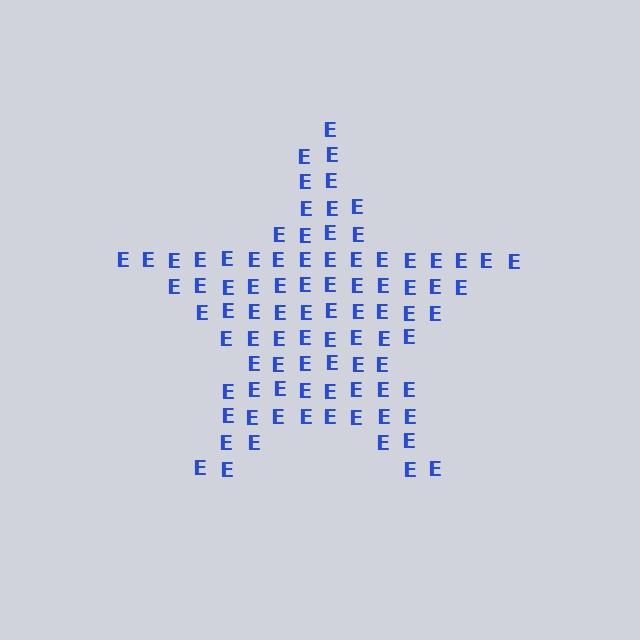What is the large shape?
The large shape is a star.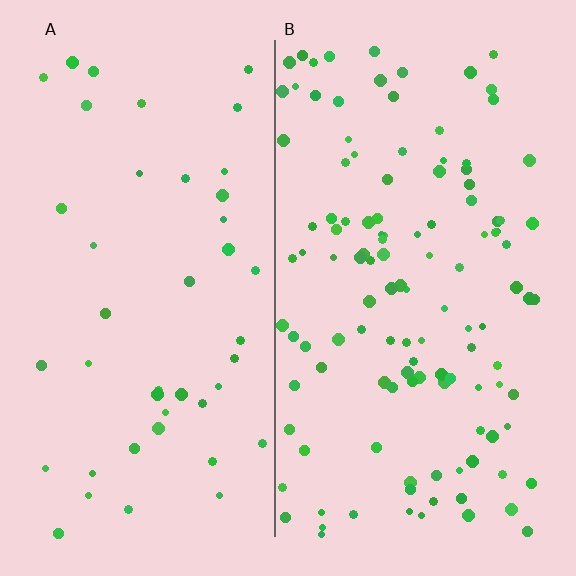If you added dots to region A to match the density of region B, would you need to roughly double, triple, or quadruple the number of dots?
Approximately triple.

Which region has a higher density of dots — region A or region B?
B (the right).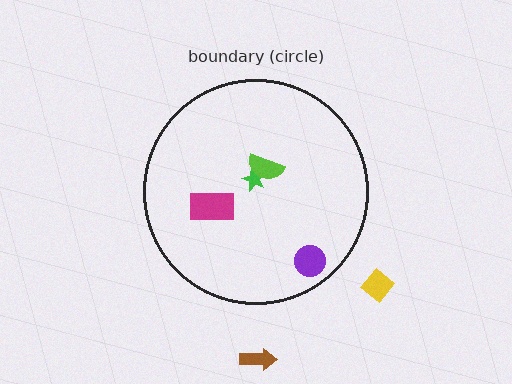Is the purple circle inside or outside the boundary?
Inside.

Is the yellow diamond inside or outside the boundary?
Outside.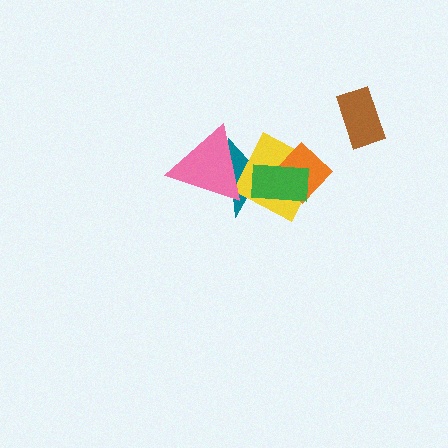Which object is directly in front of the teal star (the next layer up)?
The yellow square is directly in front of the teal star.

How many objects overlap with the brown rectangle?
0 objects overlap with the brown rectangle.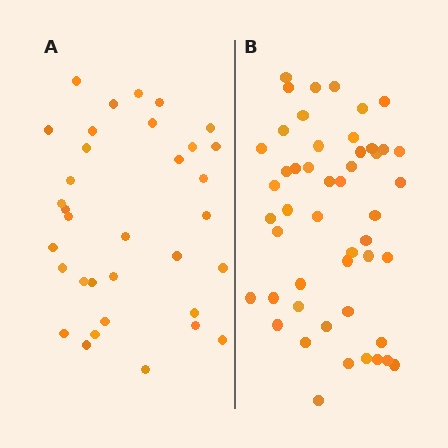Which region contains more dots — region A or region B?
Region B (the right region) has more dots.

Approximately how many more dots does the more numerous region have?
Region B has approximately 15 more dots than region A.